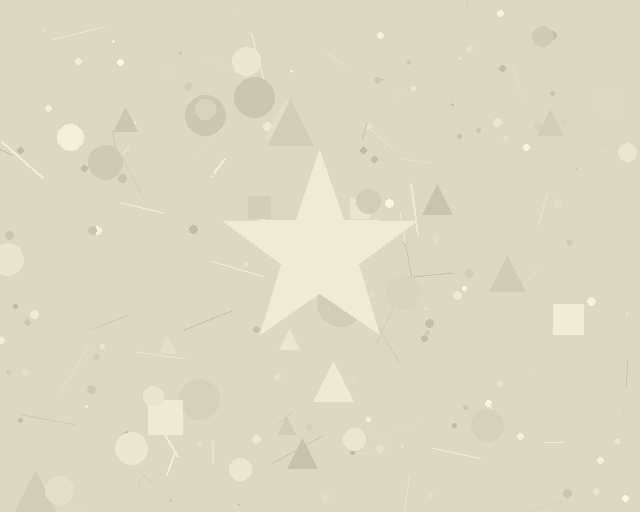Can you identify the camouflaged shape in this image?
The camouflaged shape is a star.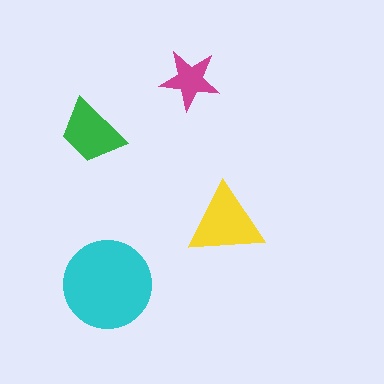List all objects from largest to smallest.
The cyan circle, the yellow triangle, the green trapezoid, the magenta star.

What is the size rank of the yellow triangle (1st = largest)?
2nd.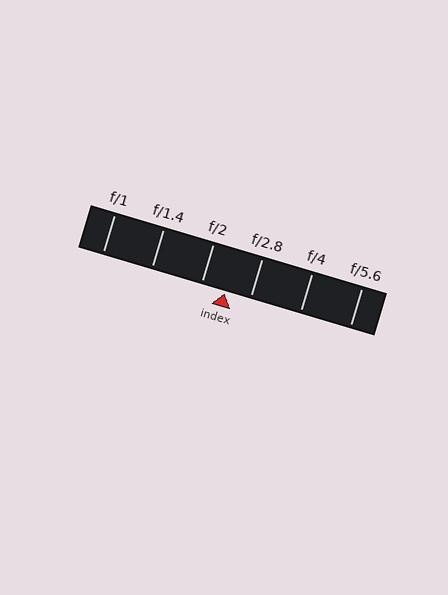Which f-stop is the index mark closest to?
The index mark is closest to f/2.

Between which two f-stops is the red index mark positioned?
The index mark is between f/2 and f/2.8.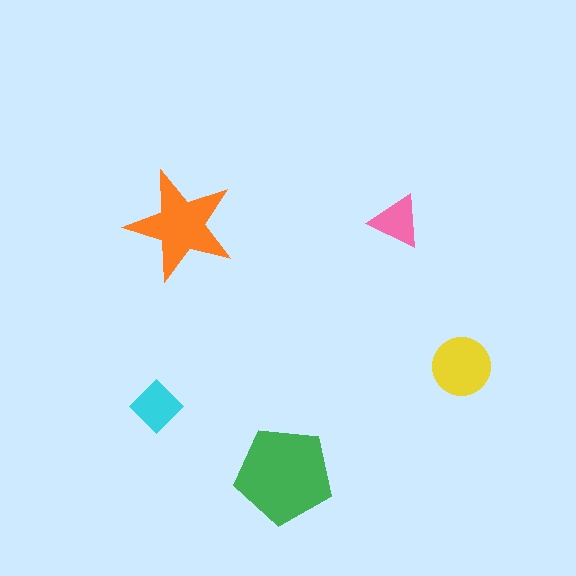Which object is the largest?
The green pentagon.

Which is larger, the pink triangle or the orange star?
The orange star.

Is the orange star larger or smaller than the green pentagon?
Smaller.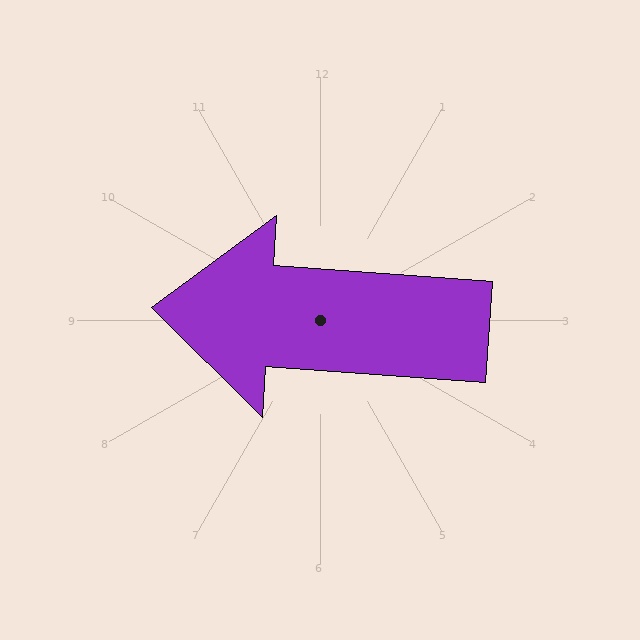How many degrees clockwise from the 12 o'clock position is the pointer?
Approximately 274 degrees.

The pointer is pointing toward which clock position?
Roughly 9 o'clock.